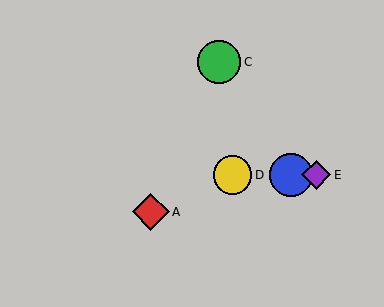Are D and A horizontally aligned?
No, D is at y≈175 and A is at y≈212.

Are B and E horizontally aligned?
Yes, both are at y≈175.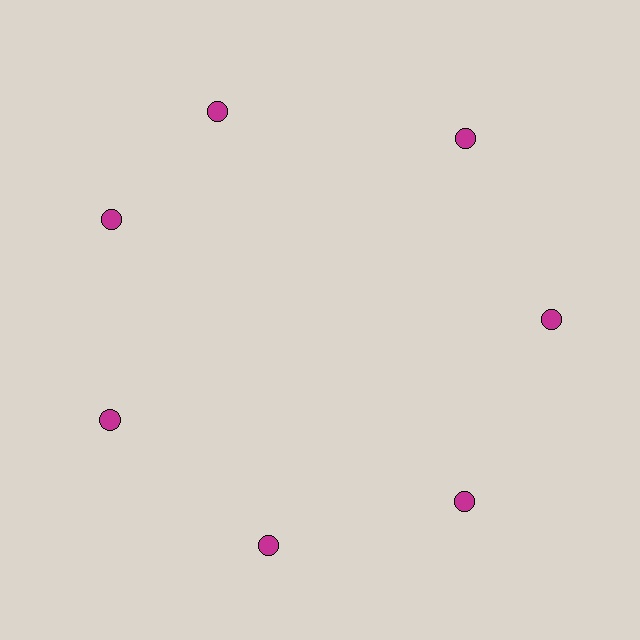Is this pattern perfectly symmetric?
No. The 7 magenta circles are arranged in a ring, but one element near the 12 o'clock position is rotated out of alignment along the ring, breaking the 7-fold rotational symmetry.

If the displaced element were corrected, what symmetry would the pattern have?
It would have 7-fold rotational symmetry — the pattern would map onto itself every 51 degrees.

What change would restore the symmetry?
The symmetry would be restored by rotating it back into even spacing with its neighbors so that all 7 circles sit at equal angles and equal distance from the center.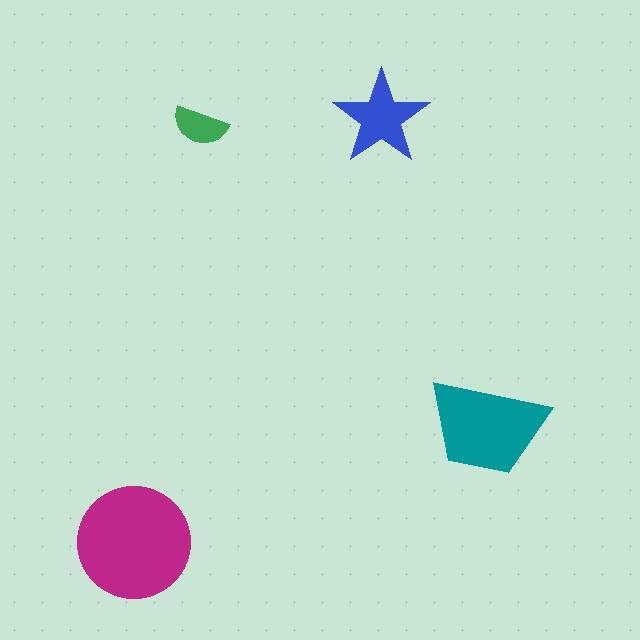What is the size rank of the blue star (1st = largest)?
3rd.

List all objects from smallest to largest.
The green semicircle, the blue star, the teal trapezoid, the magenta circle.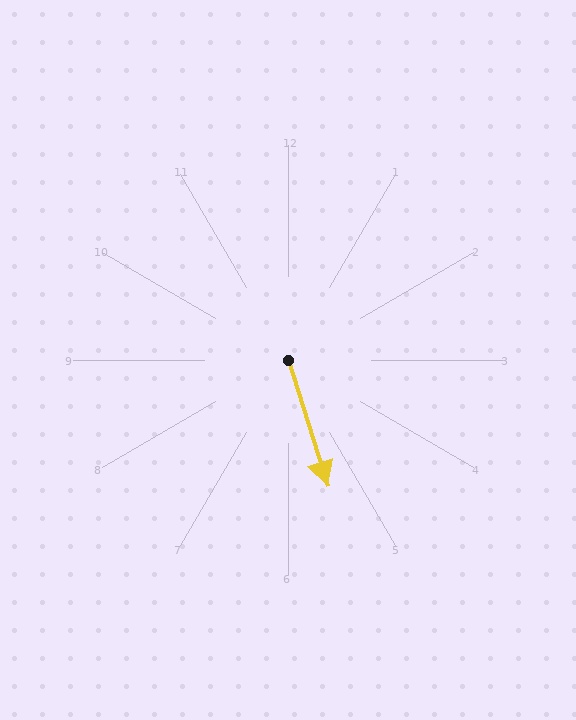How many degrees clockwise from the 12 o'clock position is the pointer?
Approximately 163 degrees.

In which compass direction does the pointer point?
South.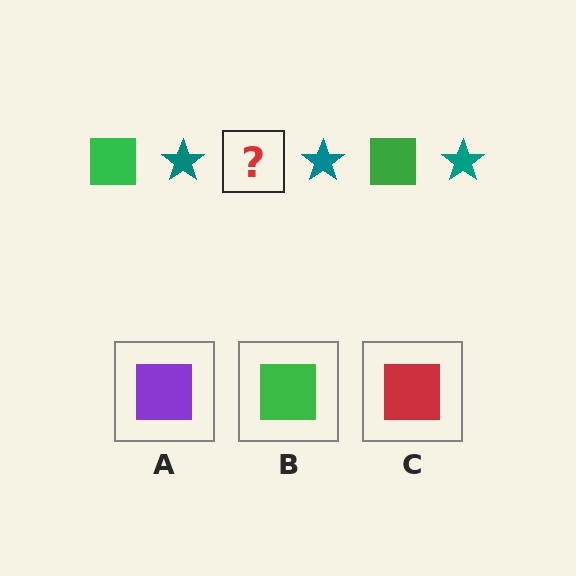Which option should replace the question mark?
Option B.